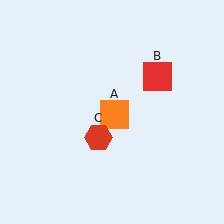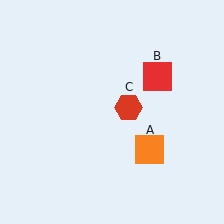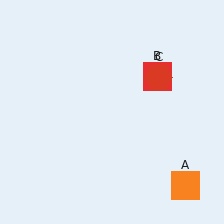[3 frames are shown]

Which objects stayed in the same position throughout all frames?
Red square (object B) remained stationary.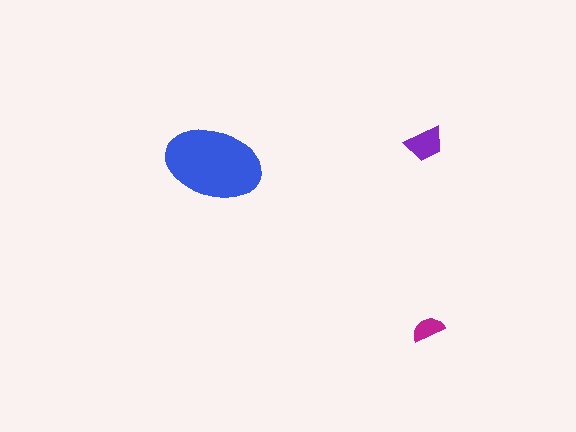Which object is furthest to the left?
The blue ellipse is leftmost.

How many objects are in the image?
There are 3 objects in the image.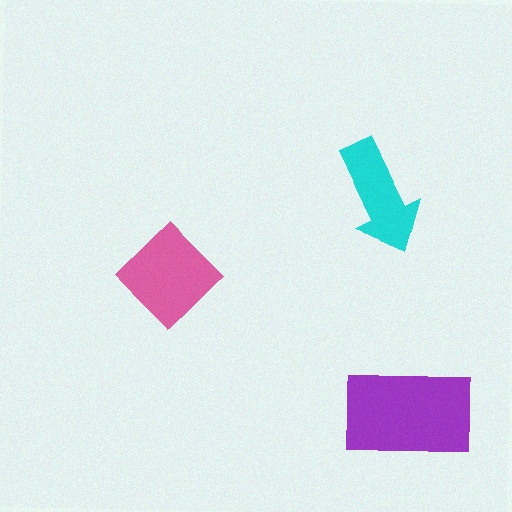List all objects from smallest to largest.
The cyan arrow, the pink diamond, the purple rectangle.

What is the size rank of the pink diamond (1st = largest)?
2nd.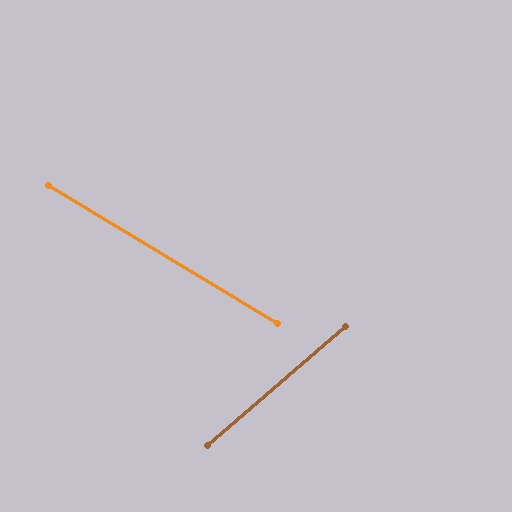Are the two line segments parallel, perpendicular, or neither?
Neither parallel nor perpendicular — they differ by about 72°.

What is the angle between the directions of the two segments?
Approximately 72 degrees.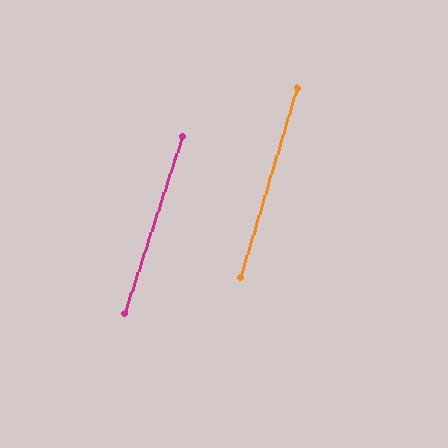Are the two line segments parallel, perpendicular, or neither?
Parallel — their directions differ by only 1.3°.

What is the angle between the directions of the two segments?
Approximately 1 degree.